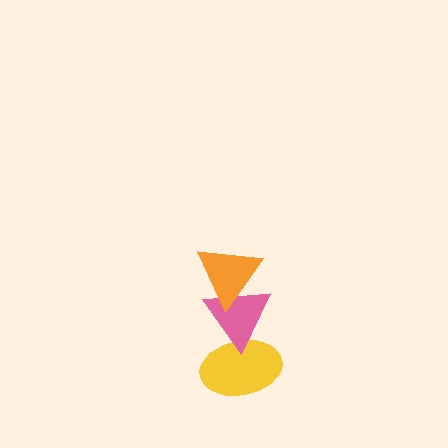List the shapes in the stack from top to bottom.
From top to bottom: the orange triangle, the pink triangle, the yellow ellipse.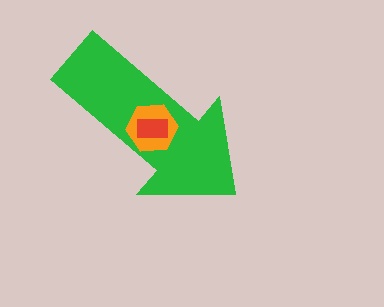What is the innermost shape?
The red rectangle.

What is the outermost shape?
The green arrow.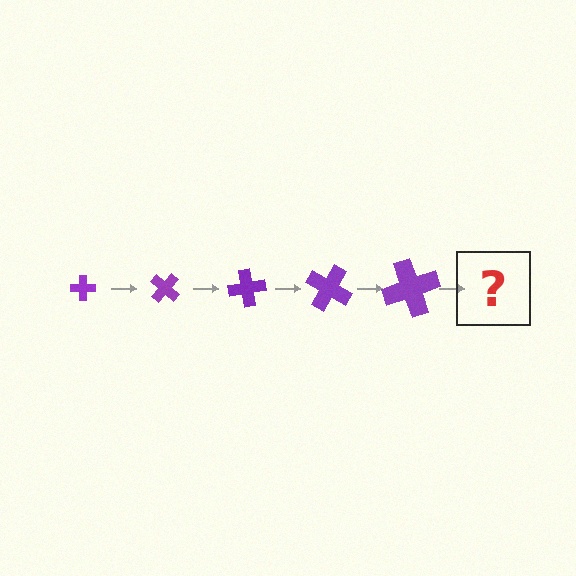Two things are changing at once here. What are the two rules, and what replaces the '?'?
The two rules are that the cross grows larger each step and it rotates 40 degrees each step. The '?' should be a cross, larger than the previous one and rotated 200 degrees from the start.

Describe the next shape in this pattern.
It should be a cross, larger than the previous one and rotated 200 degrees from the start.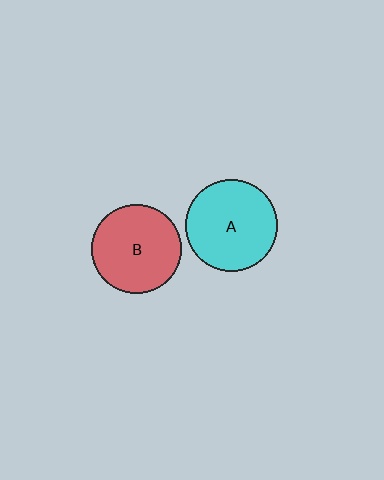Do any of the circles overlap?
No, none of the circles overlap.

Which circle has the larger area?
Circle A (cyan).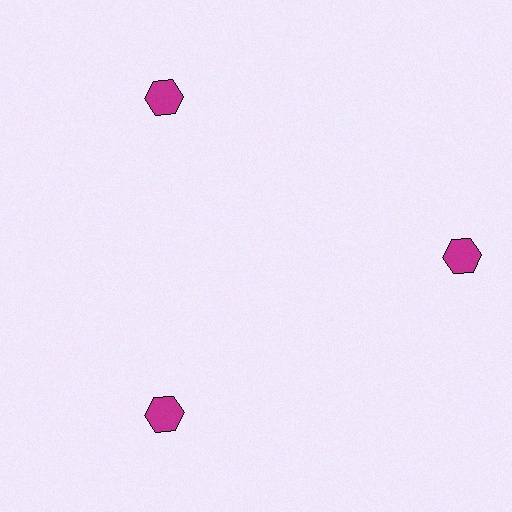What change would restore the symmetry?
The symmetry would be restored by moving it inward, back onto the ring so that all 3 hexagons sit at equal angles and equal distance from the center.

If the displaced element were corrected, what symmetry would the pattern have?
It would have 3-fold rotational symmetry — the pattern would map onto itself every 120 degrees.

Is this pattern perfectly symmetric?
No. The 3 magenta hexagons are arranged in a ring, but one element near the 3 o'clock position is pushed outward from the center, breaking the 3-fold rotational symmetry.